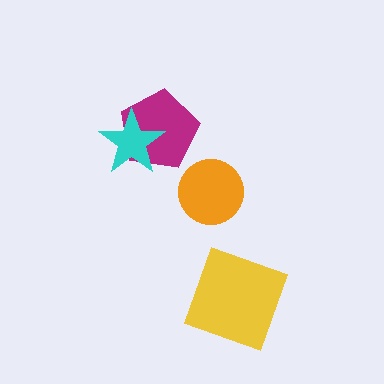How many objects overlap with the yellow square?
0 objects overlap with the yellow square.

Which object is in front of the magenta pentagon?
The cyan star is in front of the magenta pentagon.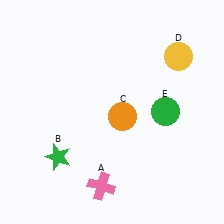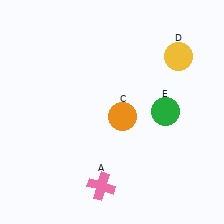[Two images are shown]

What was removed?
The green star (B) was removed in Image 2.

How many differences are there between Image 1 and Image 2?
There is 1 difference between the two images.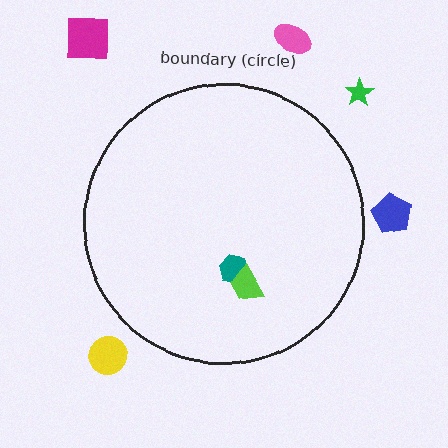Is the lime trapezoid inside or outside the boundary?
Inside.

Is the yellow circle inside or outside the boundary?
Outside.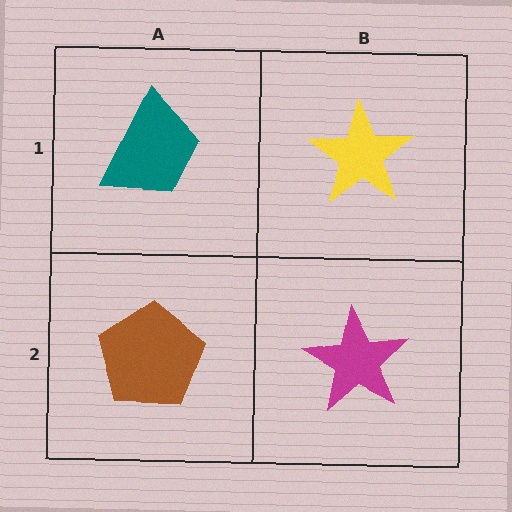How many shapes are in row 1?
2 shapes.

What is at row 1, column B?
A yellow star.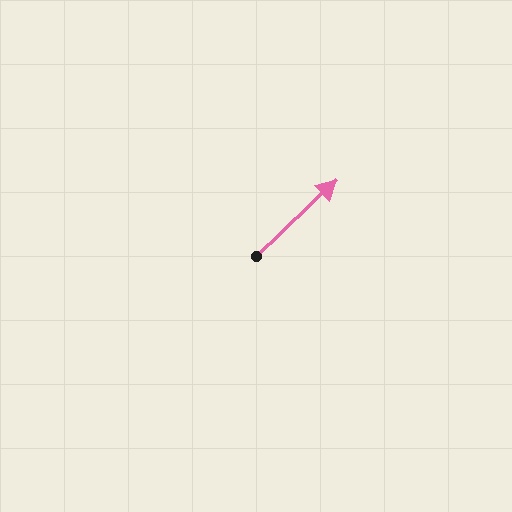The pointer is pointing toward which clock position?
Roughly 2 o'clock.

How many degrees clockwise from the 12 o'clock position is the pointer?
Approximately 47 degrees.